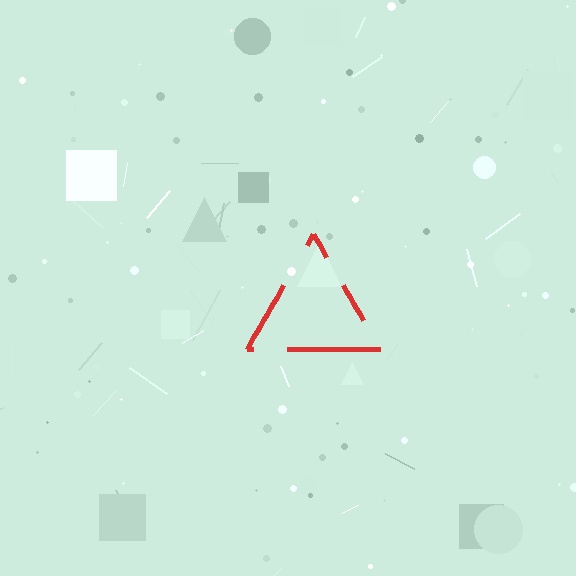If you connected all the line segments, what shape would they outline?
They would outline a triangle.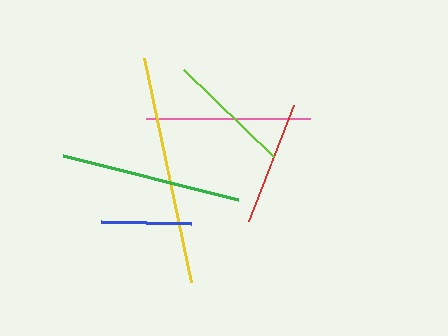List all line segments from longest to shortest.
From longest to shortest: yellow, green, pink, red, lime, blue.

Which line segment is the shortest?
The blue line is the shortest at approximately 90 pixels.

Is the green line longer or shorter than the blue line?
The green line is longer than the blue line.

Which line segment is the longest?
The yellow line is the longest at approximately 229 pixels.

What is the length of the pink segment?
The pink segment is approximately 164 pixels long.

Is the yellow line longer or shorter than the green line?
The yellow line is longer than the green line.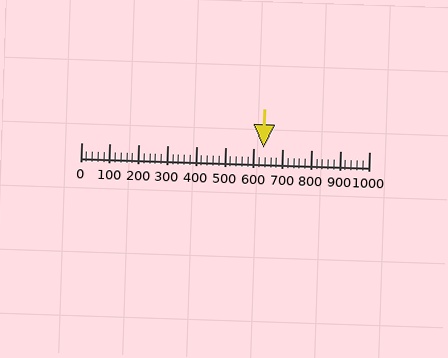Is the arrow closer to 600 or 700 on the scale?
The arrow is closer to 600.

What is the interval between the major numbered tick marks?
The major tick marks are spaced 100 units apart.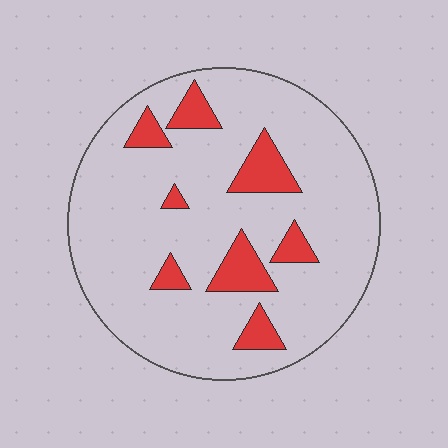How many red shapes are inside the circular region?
8.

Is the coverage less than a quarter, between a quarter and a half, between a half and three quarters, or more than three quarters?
Less than a quarter.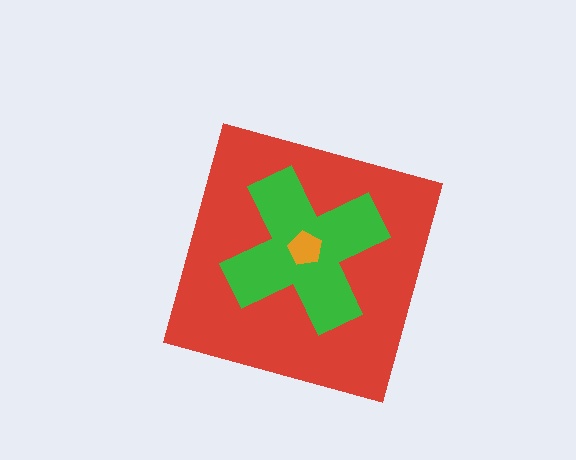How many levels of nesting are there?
3.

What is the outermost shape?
The red diamond.